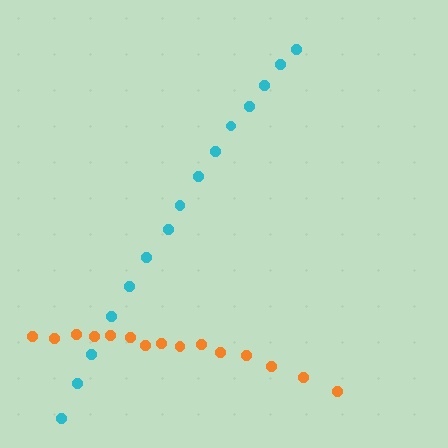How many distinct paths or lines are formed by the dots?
There are 2 distinct paths.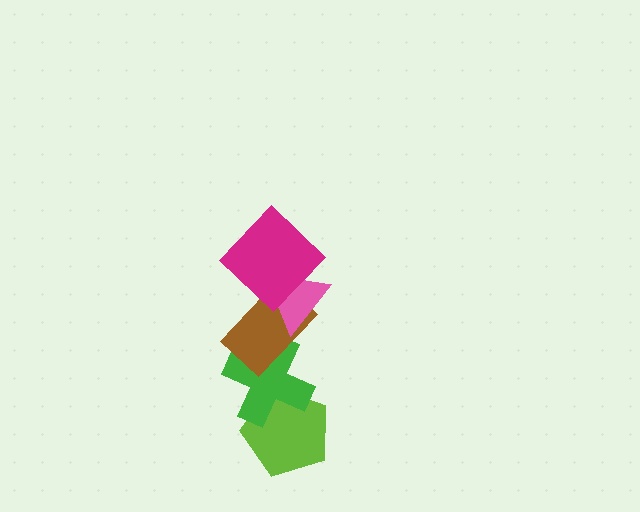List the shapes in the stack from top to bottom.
From top to bottom: the magenta diamond, the pink triangle, the brown rectangle, the green cross, the lime pentagon.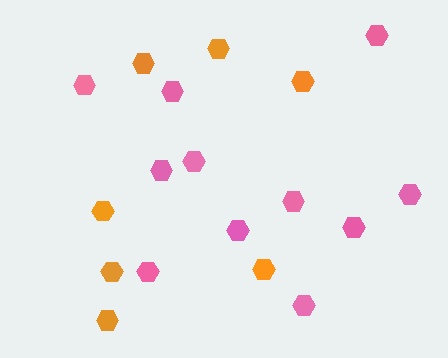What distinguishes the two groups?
There are 2 groups: one group of orange hexagons (7) and one group of pink hexagons (11).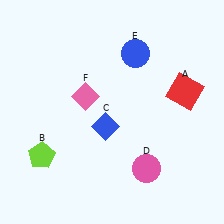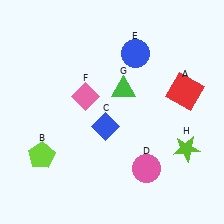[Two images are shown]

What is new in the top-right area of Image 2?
A green triangle (G) was added in the top-right area of Image 2.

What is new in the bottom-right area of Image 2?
A lime star (H) was added in the bottom-right area of Image 2.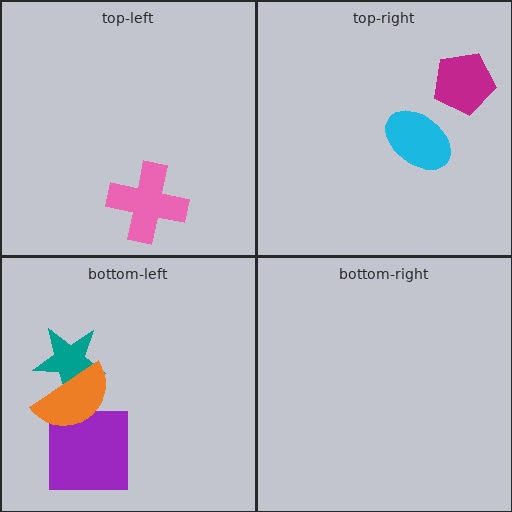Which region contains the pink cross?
The top-left region.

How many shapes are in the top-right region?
2.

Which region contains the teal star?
The bottom-left region.